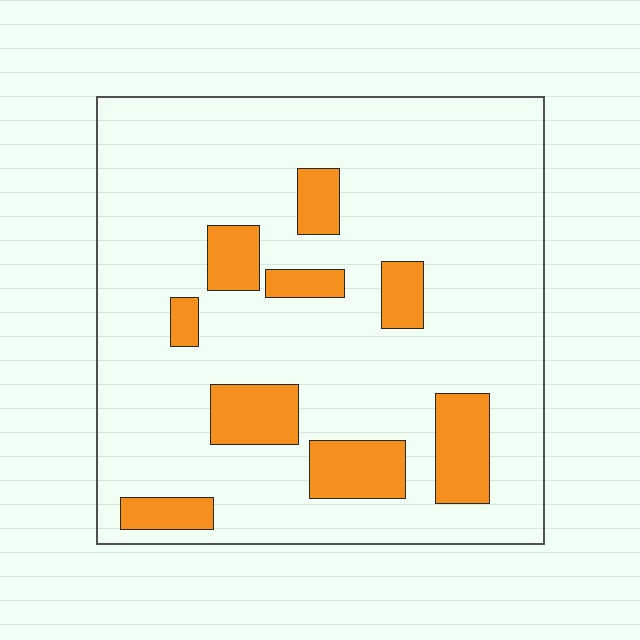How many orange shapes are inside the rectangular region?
9.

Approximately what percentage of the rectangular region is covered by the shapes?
Approximately 15%.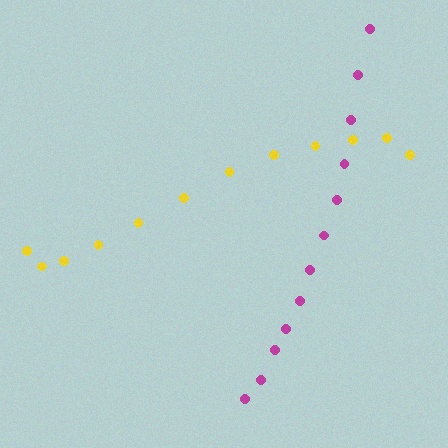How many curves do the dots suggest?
There are 2 distinct paths.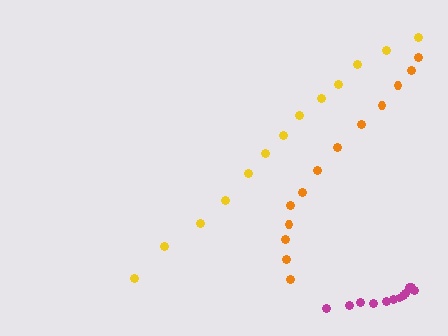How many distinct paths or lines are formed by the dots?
There are 3 distinct paths.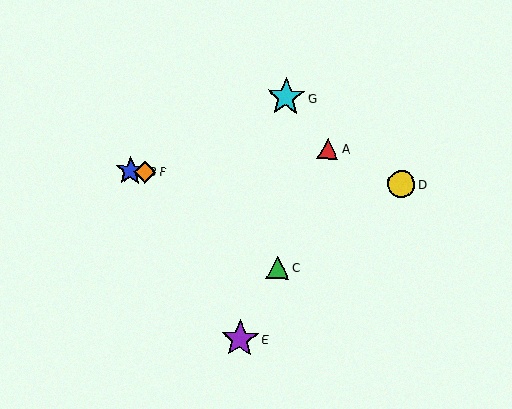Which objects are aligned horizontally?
Objects B, D, F are aligned horizontally.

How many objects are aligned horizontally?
3 objects (B, D, F) are aligned horizontally.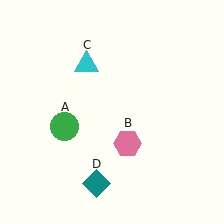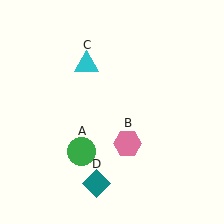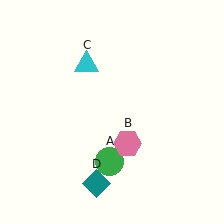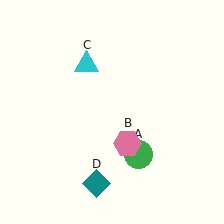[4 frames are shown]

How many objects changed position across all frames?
1 object changed position: green circle (object A).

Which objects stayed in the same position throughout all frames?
Pink hexagon (object B) and cyan triangle (object C) and teal diamond (object D) remained stationary.